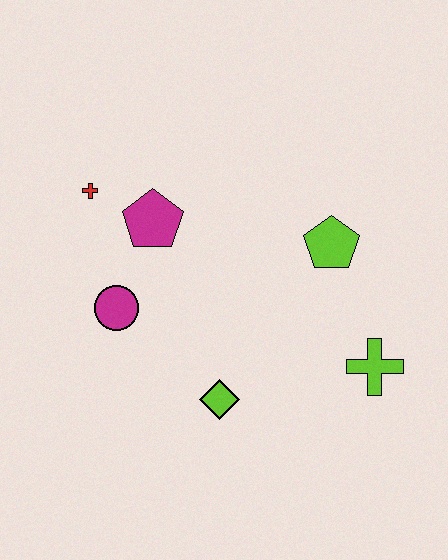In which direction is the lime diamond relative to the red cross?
The lime diamond is below the red cross.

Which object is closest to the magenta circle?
The magenta pentagon is closest to the magenta circle.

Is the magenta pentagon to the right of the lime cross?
No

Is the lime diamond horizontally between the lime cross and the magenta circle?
Yes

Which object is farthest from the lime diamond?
The red cross is farthest from the lime diamond.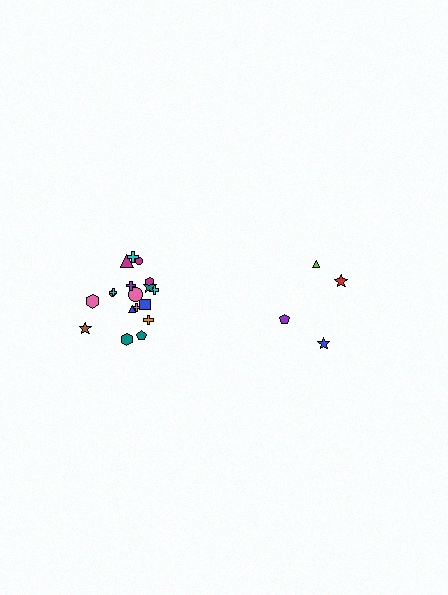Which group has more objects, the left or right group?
The left group.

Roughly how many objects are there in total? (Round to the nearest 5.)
Roughly 20 objects in total.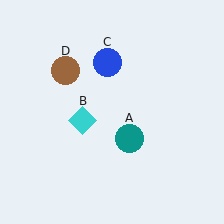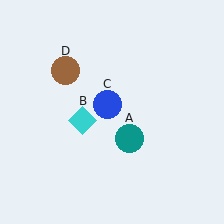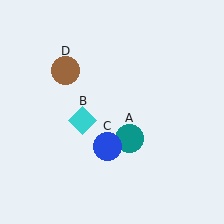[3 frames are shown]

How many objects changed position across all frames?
1 object changed position: blue circle (object C).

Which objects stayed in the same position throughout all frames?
Teal circle (object A) and cyan diamond (object B) and brown circle (object D) remained stationary.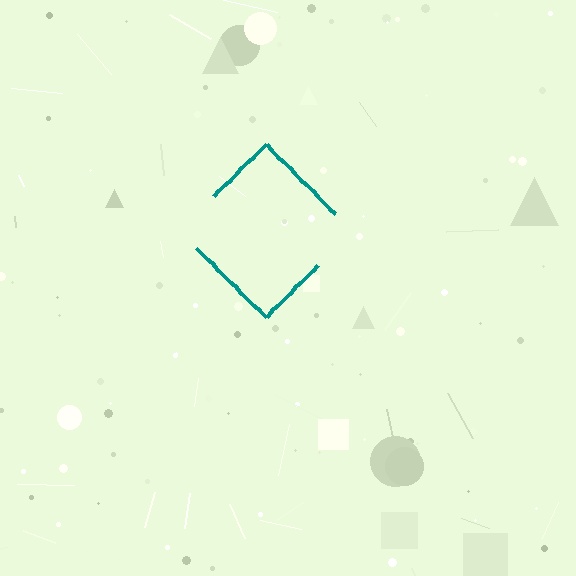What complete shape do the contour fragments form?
The contour fragments form a diamond.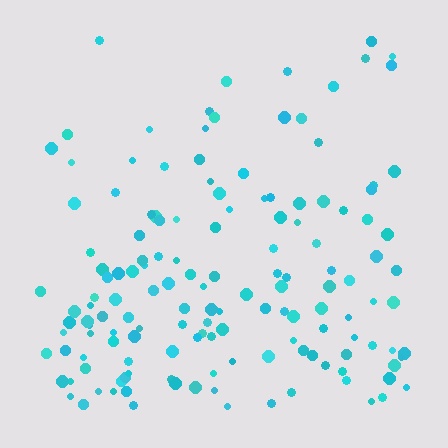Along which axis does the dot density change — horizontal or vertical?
Vertical.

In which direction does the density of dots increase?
From top to bottom, with the bottom side densest.